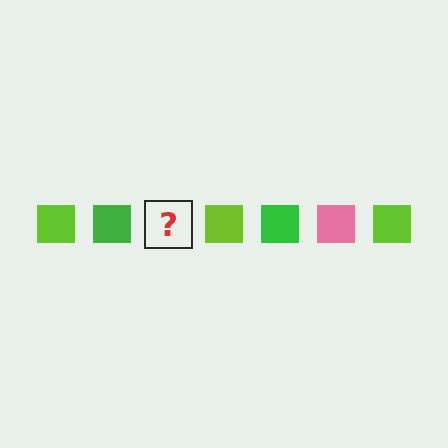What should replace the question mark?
The question mark should be replaced with a pink square.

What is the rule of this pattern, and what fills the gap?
The rule is that the pattern cycles through lime, green, pink squares. The gap should be filled with a pink square.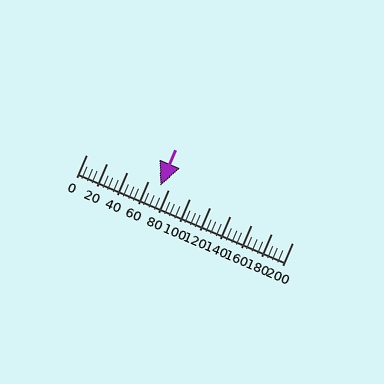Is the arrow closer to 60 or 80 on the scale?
The arrow is closer to 80.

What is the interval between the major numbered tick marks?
The major tick marks are spaced 20 units apart.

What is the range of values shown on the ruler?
The ruler shows values from 0 to 200.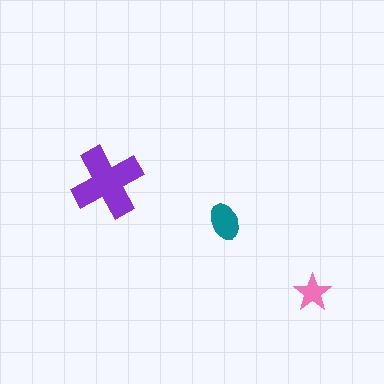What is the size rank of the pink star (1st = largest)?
3rd.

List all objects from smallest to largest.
The pink star, the teal ellipse, the purple cross.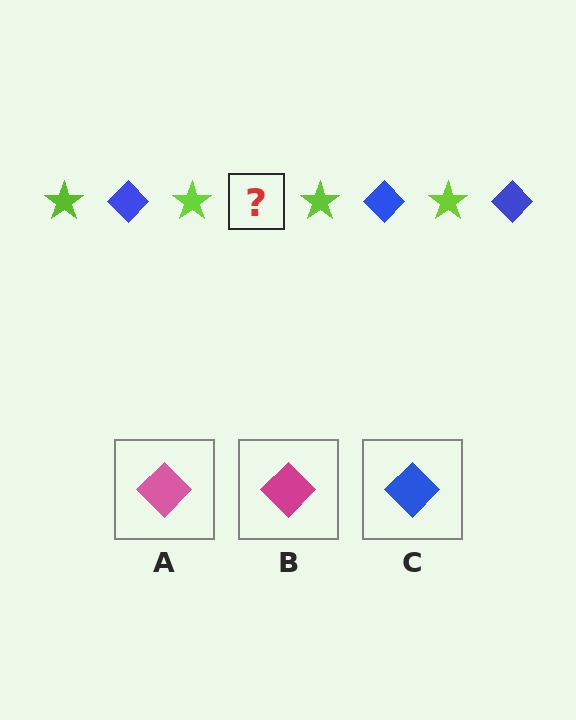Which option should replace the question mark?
Option C.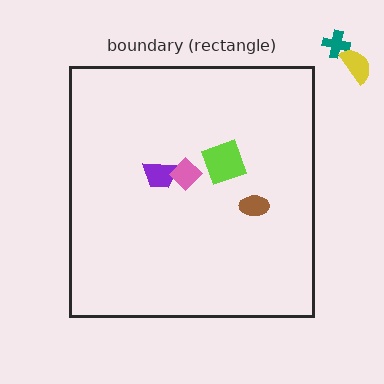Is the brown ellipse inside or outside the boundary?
Inside.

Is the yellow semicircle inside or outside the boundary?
Outside.